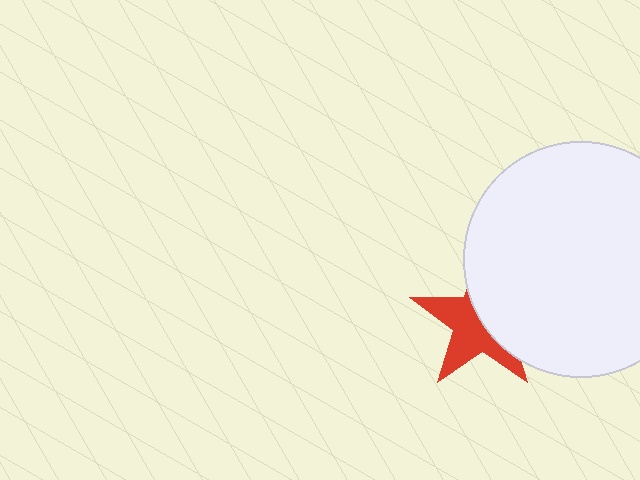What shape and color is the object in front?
The object in front is a white circle.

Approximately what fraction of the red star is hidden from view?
Roughly 48% of the red star is hidden behind the white circle.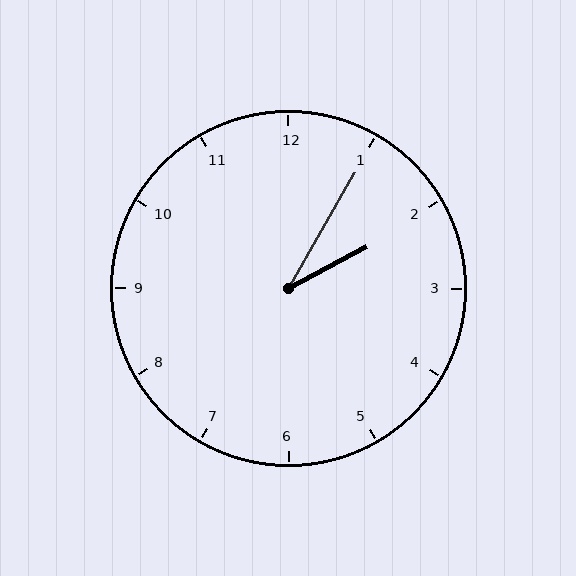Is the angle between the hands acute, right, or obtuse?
It is acute.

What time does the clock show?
2:05.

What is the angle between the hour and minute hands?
Approximately 32 degrees.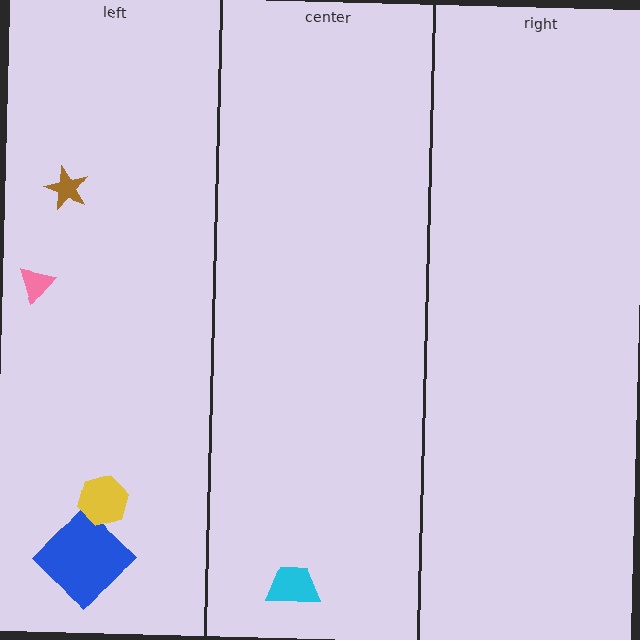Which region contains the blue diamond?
The left region.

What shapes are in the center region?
The cyan trapezoid.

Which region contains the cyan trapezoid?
The center region.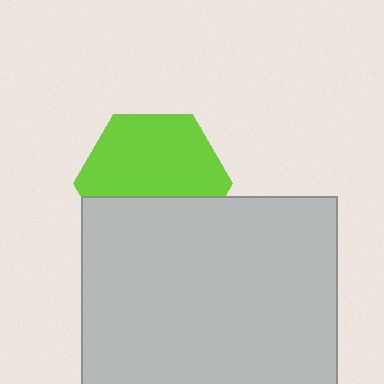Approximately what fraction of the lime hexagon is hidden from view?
Roughly 39% of the lime hexagon is hidden behind the light gray rectangle.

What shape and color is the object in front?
The object in front is a light gray rectangle.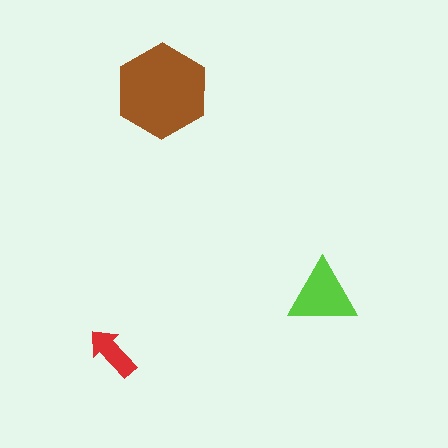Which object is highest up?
The brown hexagon is topmost.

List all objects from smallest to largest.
The red arrow, the lime triangle, the brown hexagon.